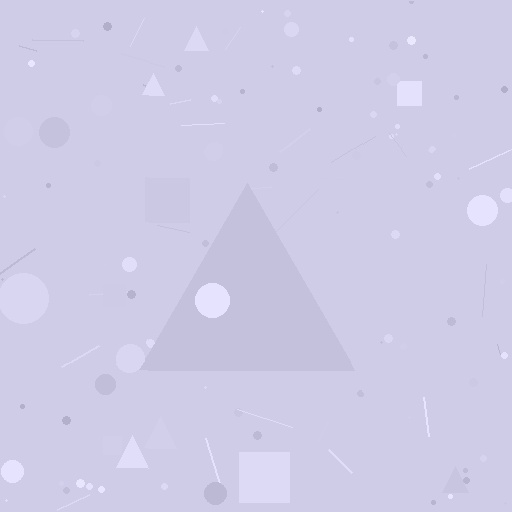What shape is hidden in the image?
A triangle is hidden in the image.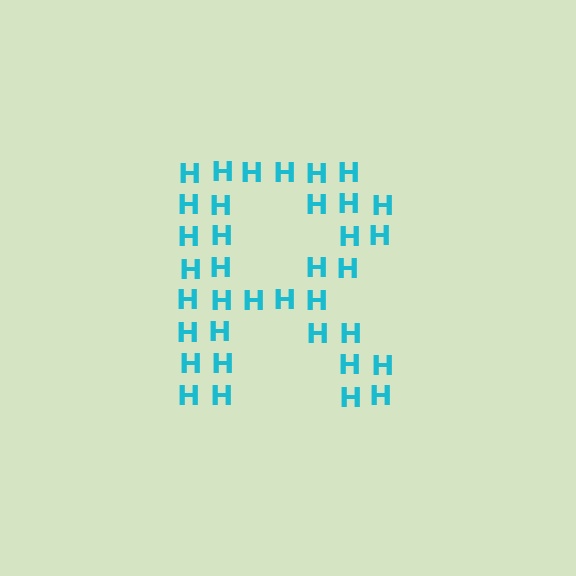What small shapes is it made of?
It is made of small letter H's.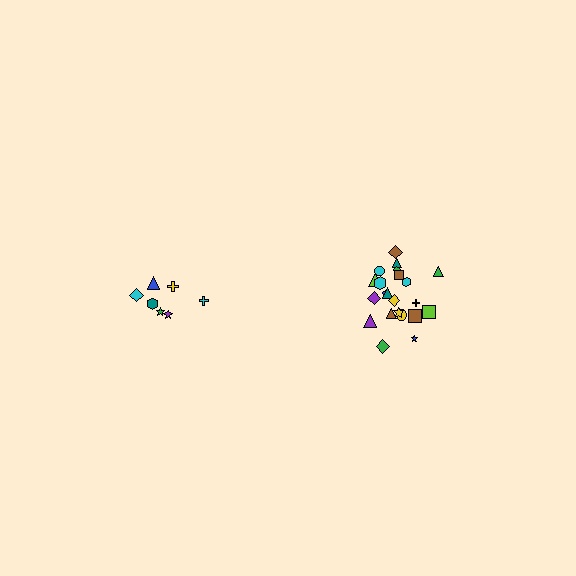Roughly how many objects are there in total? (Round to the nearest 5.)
Roughly 30 objects in total.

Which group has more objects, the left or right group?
The right group.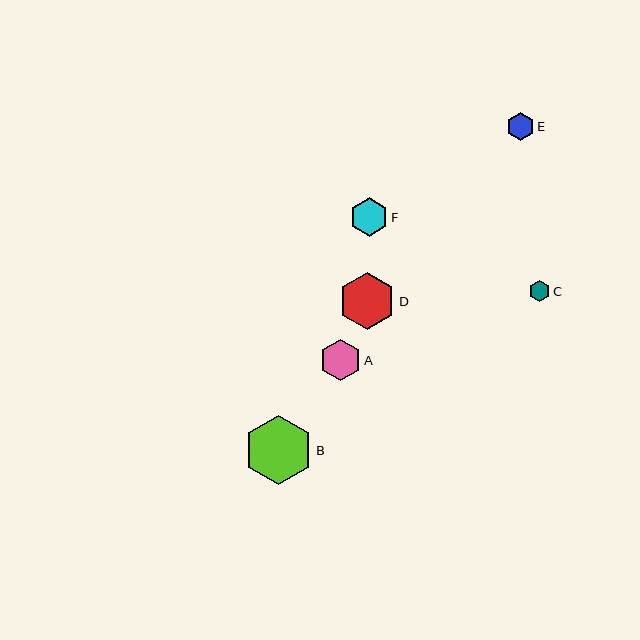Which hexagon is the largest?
Hexagon B is the largest with a size of approximately 69 pixels.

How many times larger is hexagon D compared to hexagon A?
Hexagon D is approximately 1.4 times the size of hexagon A.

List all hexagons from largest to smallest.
From largest to smallest: B, D, A, F, E, C.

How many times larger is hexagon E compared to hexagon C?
Hexagon E is approximately 1.3 times the size of hexagon C.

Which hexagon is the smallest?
Hexagon C is the smallest with a size of approximately 21 pixels.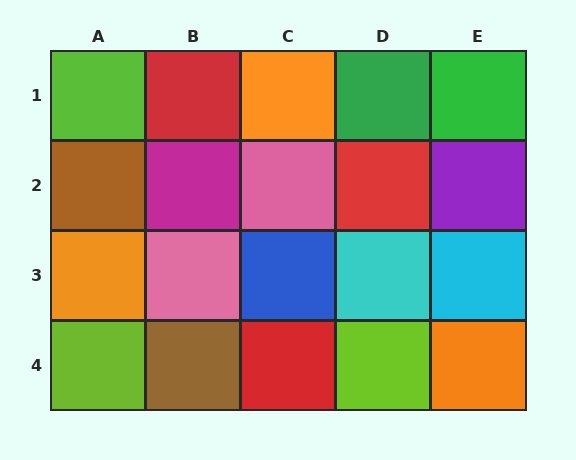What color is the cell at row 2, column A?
Brown.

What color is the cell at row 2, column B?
Magenta.